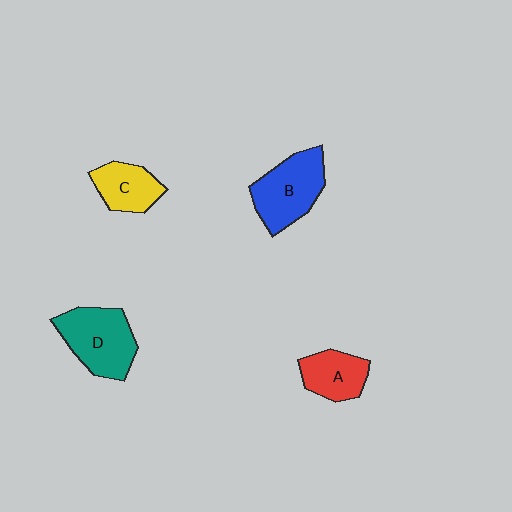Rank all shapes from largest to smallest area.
From largest to smallest: D (teal), B (blue), A (red), C (yellow).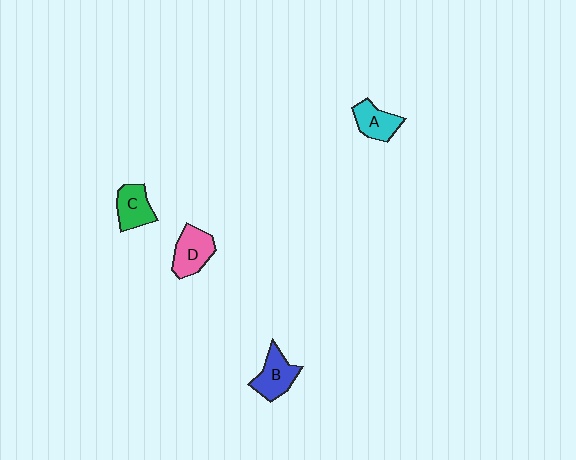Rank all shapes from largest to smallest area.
From largest to smallest: D (pink), B (blue), C (green), A (cyan).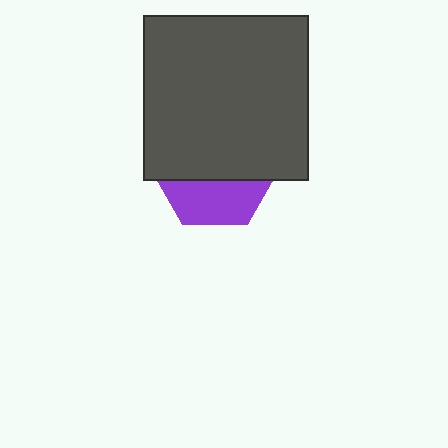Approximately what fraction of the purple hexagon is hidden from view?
Roughly 64% of the purple hexagon is hidden behind the dark gray square.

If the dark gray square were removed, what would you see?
You would see the complete purple hexagon.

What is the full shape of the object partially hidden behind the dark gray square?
The partially hidden object is a purple hexagon.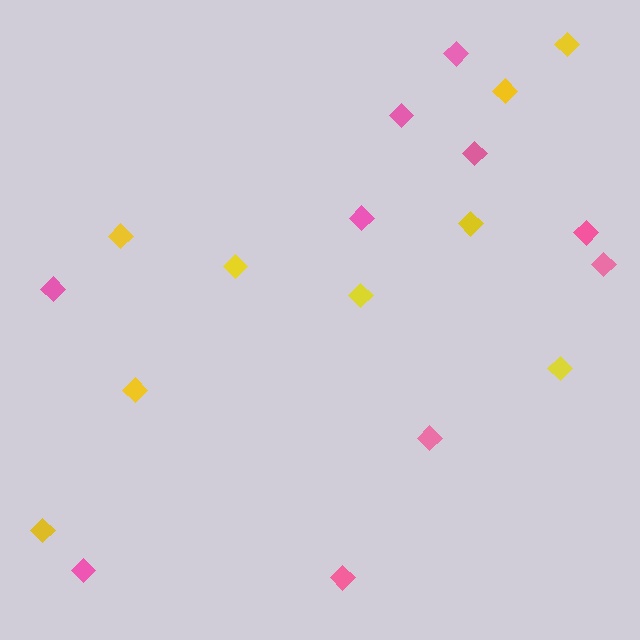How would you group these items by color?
There are 2 groups: one group of yellow diamonds (9) and one group of pink diamonds (10).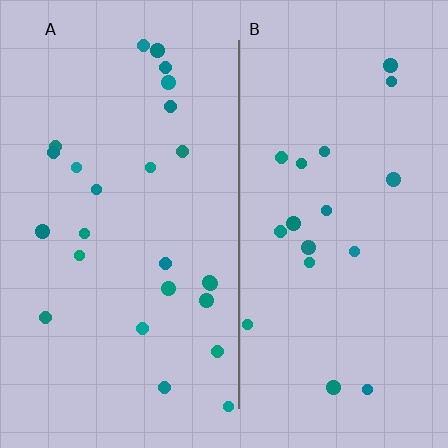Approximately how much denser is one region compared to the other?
Approximately 1.4× — region A over region B.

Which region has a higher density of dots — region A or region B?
A (the left).